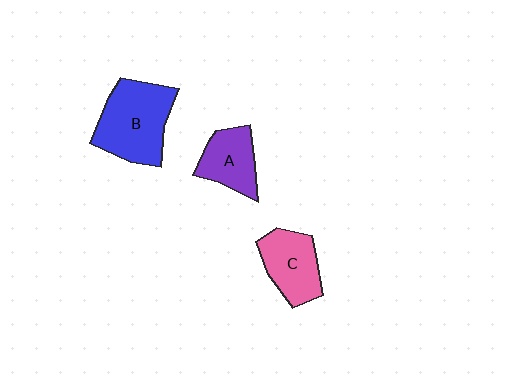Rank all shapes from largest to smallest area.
From largest to smallest: B (blue), C (pink), A (purple).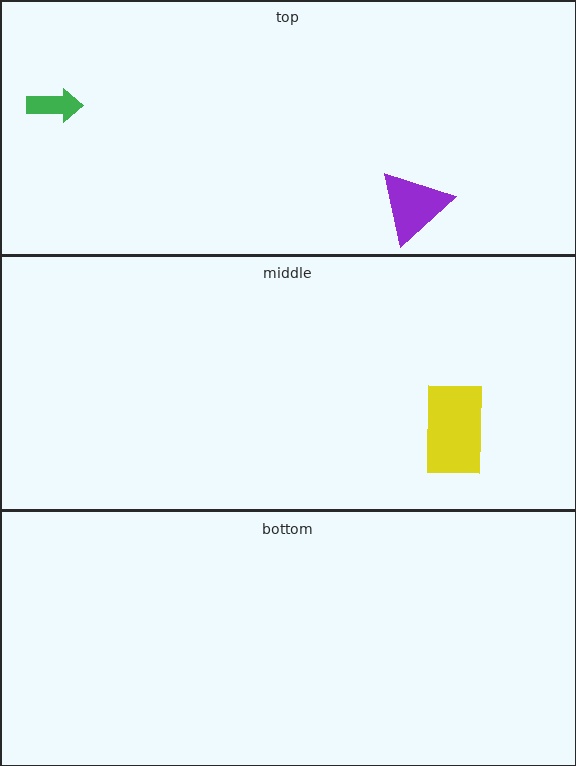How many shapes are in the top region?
2.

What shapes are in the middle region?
The yellow rectangle.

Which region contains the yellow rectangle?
The middle region.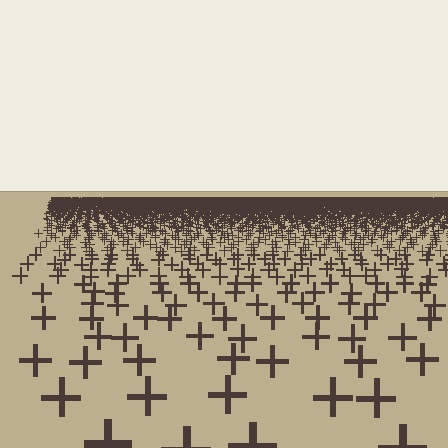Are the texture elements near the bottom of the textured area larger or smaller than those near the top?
Larger. Near the bottom, elements are closer to the viewer and appear at a bigger on-screen size.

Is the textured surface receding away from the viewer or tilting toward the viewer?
The surface is receding away from the viewer. Texture elements get smaller and denser toward the top.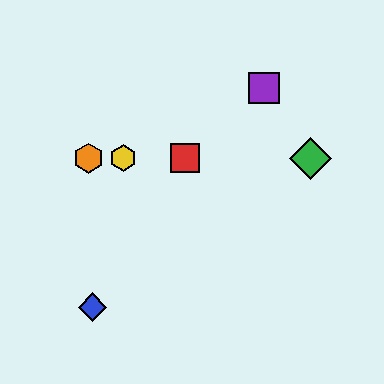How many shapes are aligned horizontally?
4 shapes (the red square, the green diamond, the yellow hexagon, the orange hexagon) are aligned horizontally.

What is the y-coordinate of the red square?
The red square is at y≈158.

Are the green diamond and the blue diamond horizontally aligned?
No, the green diamond is at y≈158 and the blue diamond is at y≈307.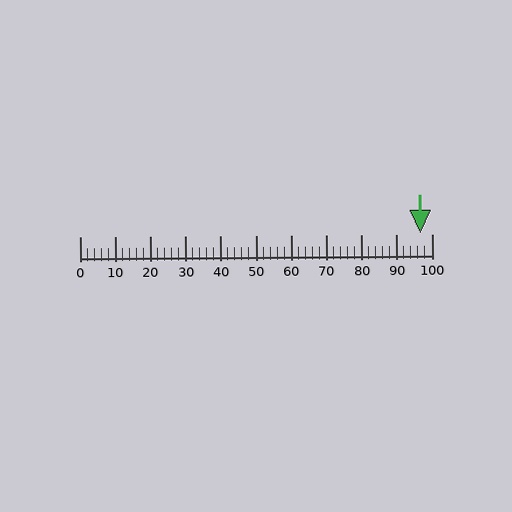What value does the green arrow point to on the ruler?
The green arrow points to approximately 97.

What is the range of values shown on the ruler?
The ruler shows values from 0 to 100.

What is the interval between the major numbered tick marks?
The major tick marks are spaced 10 units apart.